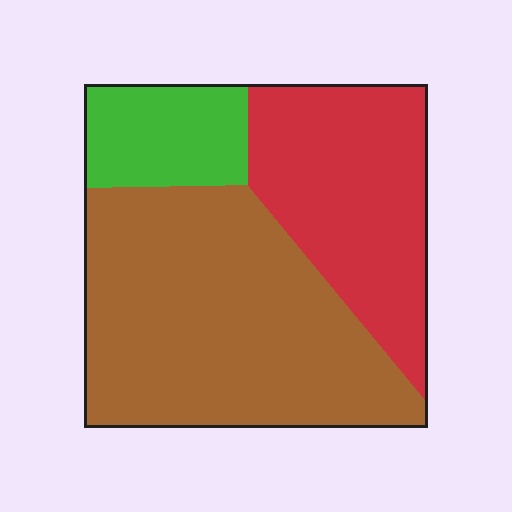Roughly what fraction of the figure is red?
Red covers about 30% of the figure.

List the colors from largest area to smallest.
From largest to smallest: brown, red, green.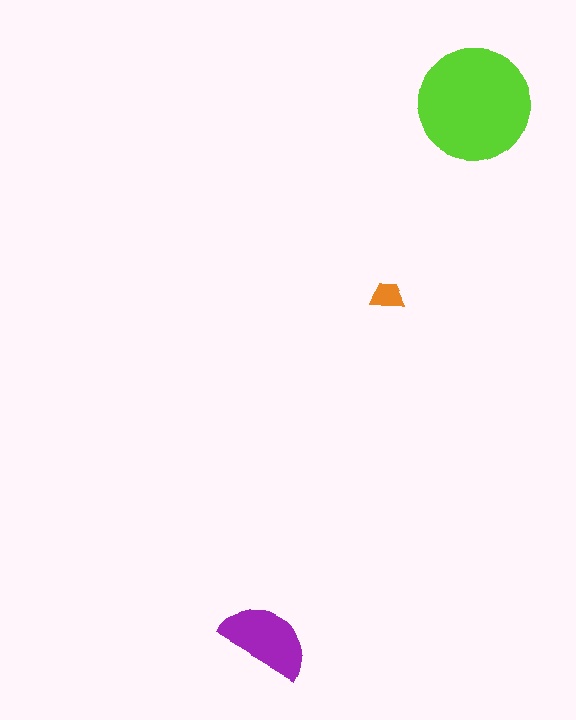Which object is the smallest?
The orange trapezoid.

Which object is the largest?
The lime circle.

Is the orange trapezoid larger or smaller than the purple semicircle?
Smaller.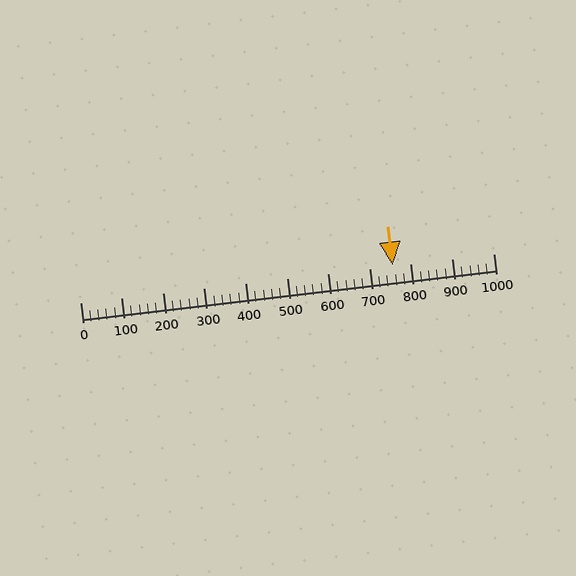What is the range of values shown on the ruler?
The ruler shows values from 0 to 1000.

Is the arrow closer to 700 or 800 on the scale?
The arrow is closer to 800.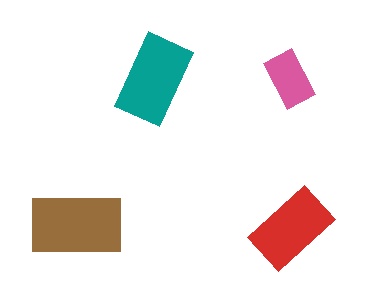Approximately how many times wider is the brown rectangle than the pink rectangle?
About 1.5 times wider.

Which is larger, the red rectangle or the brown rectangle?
The brown one.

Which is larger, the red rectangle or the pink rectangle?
The red one.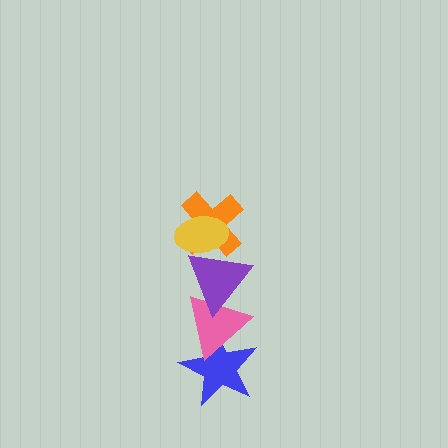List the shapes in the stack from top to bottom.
From top to bottom: the yellow ellipse, the orange cross, the purple triangle, the pink triangle, the blue star.